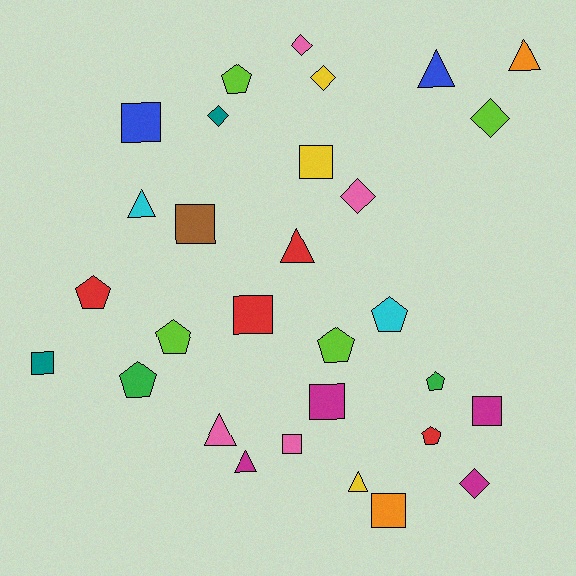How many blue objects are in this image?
There are 2 blue objects.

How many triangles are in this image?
There are 7 triangles.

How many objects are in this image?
There are 30 objects.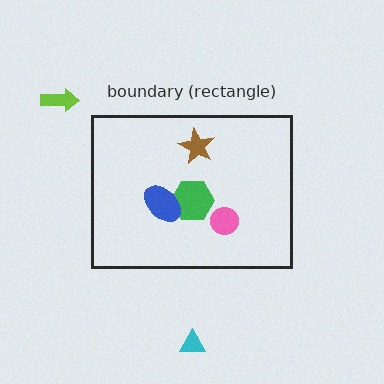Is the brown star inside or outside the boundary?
Inside.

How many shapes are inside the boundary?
5 inside, 2 outside.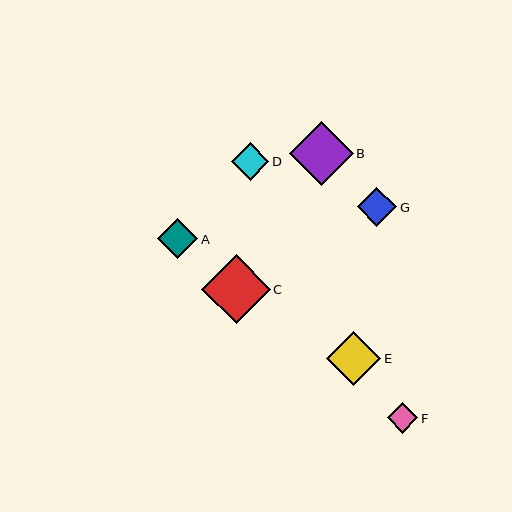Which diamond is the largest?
Diamond C is the largest with a size of approximately 69 pixels.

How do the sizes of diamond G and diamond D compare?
Diamond G and diamond D are approximately the same size.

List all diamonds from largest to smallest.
From largest to smallest: C, B, E, A, G, D, F.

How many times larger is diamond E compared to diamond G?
Diamond E is approximately 1.4 times the size of diamond G.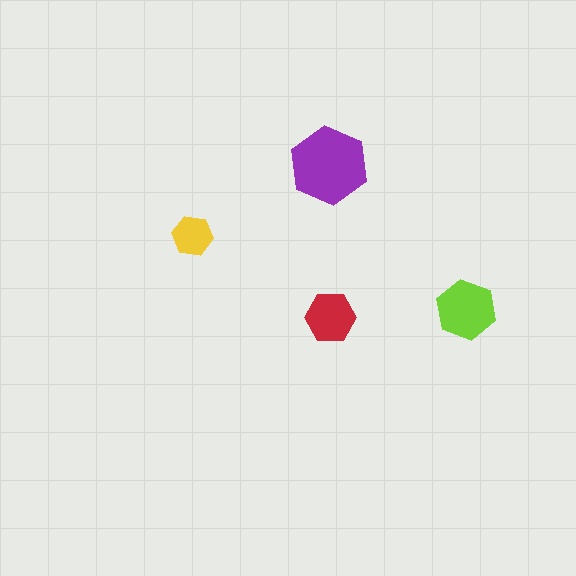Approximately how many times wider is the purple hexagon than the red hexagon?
About 1.5 times wider.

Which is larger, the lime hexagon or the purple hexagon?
The purple one.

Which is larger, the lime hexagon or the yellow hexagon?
The lime one.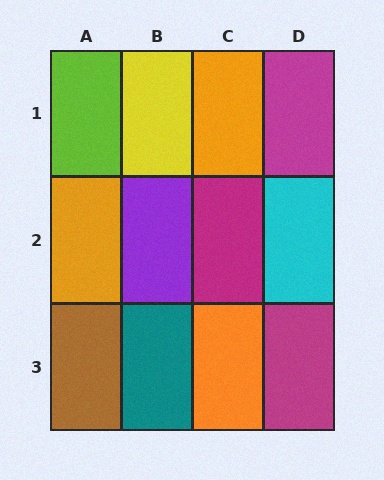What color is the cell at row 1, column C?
Orange.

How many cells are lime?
1 cell is lime.